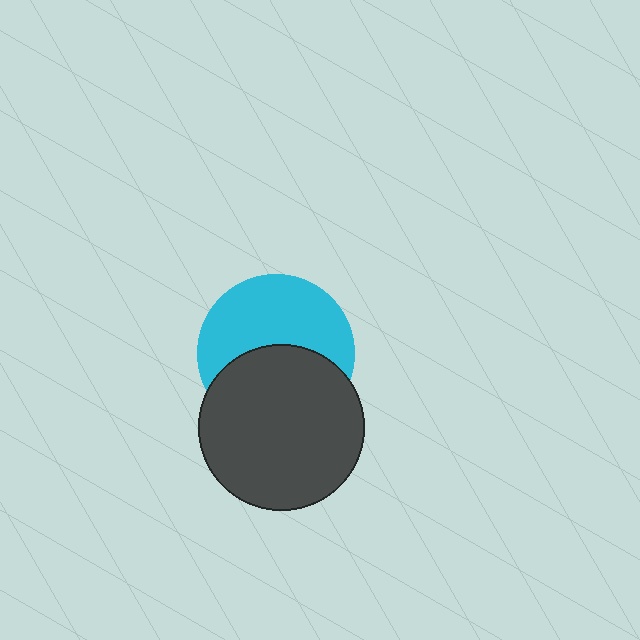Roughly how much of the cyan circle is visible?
About half of it is visible (roughly 54%).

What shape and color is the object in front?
The object in front is a dark gray circle.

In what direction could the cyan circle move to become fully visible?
The cyan circle could move up. That would shift it out from behind the dark gray circle entirely.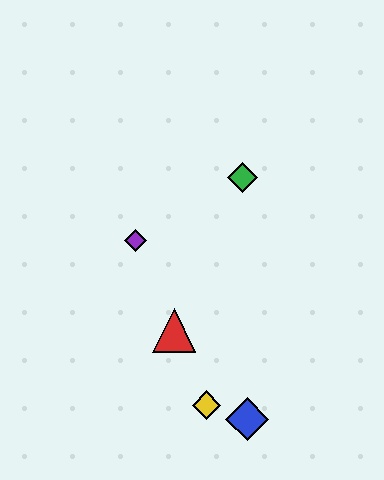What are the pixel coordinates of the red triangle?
The red triangle is at (174, 330).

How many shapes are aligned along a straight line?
3 shapes (the red triangle, the yellow diamond, the purple diamond) are aligned along a straight line.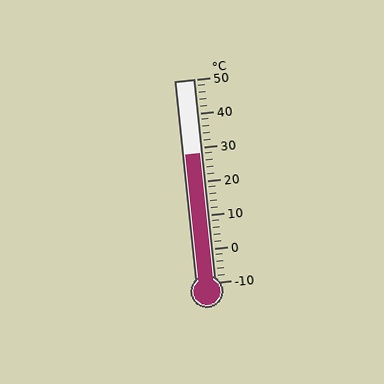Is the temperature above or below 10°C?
The temperature is above 10°C.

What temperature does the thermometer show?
The thermometer shows approximately 28°C.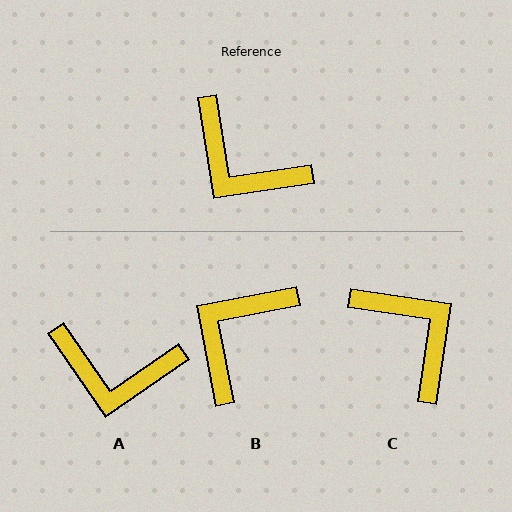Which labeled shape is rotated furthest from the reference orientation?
C, about 163 degrees away.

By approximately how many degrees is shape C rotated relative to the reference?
Approximately 163 degrees counter-clockwise.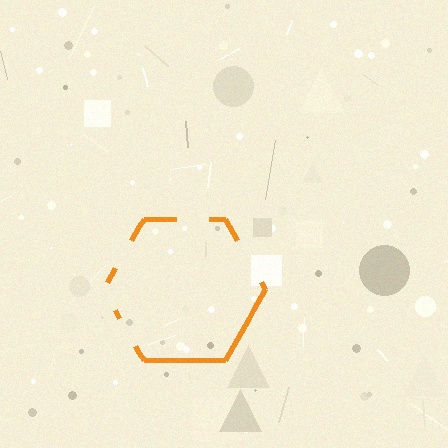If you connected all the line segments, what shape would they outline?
They would outline a hexagon.